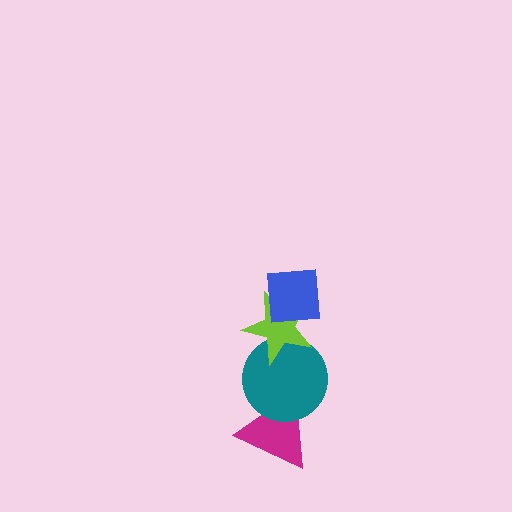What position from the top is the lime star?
The lime star is 2nd from the top.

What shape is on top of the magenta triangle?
The teal circle is on top of the magenta triangle.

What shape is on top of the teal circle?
The lime star is on top of the teal circle.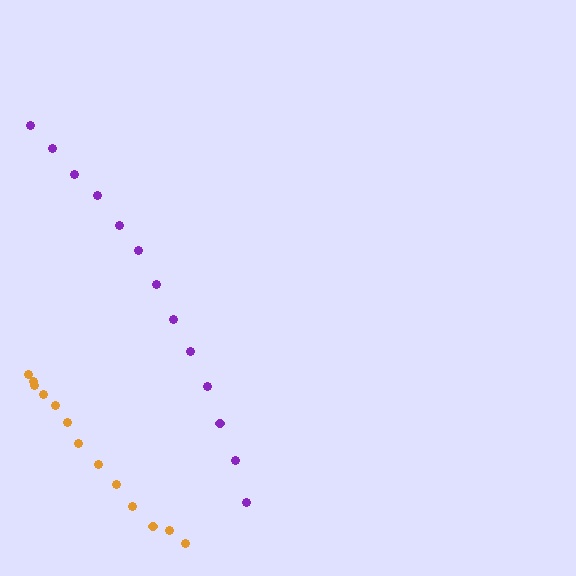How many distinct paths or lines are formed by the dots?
There are 2 distinct paths.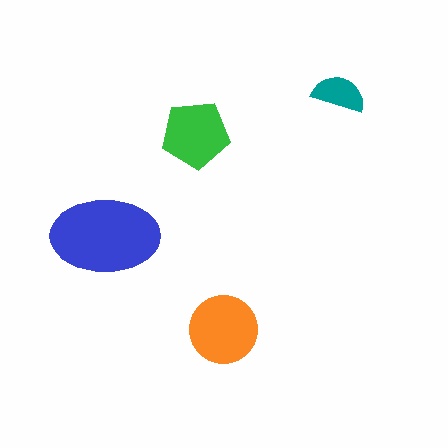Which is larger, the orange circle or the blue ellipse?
The blue ellipse.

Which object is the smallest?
The teal semicircle.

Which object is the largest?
The blue ellipse.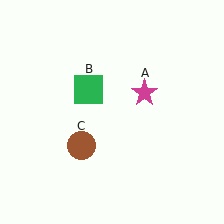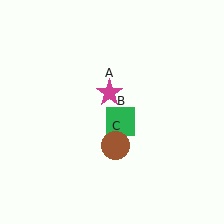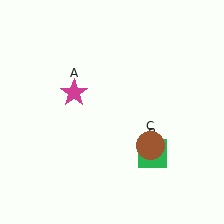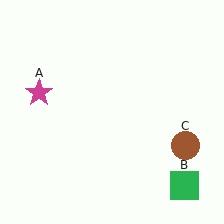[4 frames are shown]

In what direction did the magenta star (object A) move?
The magenta star (object A) moved left.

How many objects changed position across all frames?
3 objects changed position: magenta star (object A), green square (object B), brown circle (object C).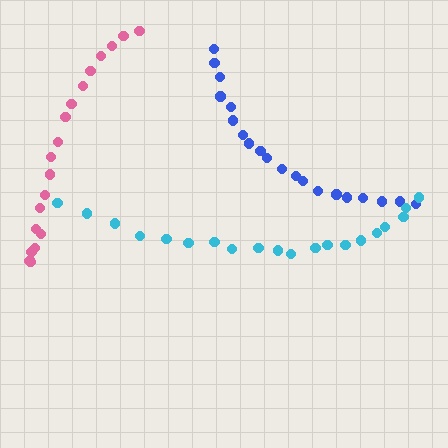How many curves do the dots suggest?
There are 3 distinct paths.